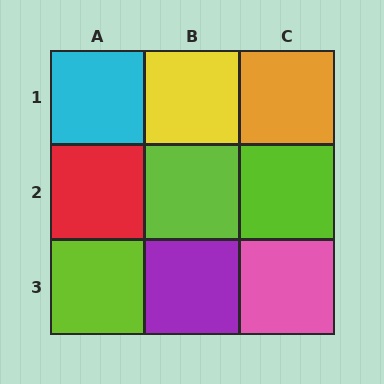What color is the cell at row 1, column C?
Orange.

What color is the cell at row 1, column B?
Yellow.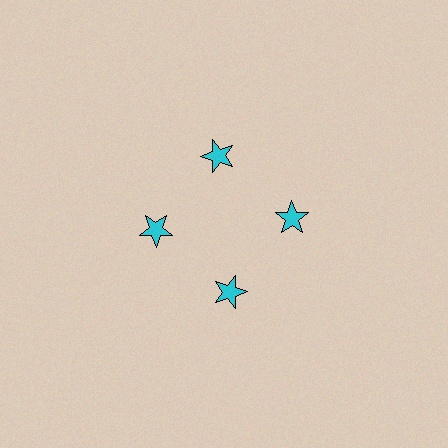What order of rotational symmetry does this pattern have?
This pattern has 4-fold rotational symmetry.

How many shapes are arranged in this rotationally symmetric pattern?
There are 4 shapes, arranged in 4 groups of 1.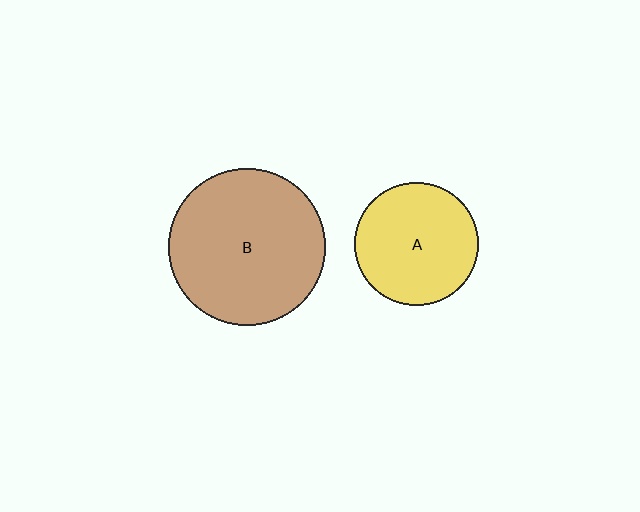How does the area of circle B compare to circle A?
Approximately 1.6 times.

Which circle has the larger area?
Circle B (brown).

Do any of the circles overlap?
No, none of the circles overlap.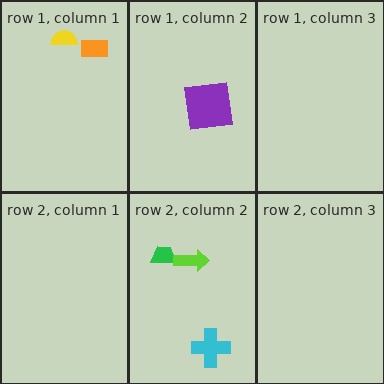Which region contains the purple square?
The row 1, column 2 region.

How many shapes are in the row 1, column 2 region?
1.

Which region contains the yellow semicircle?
The row 1, column 1 region.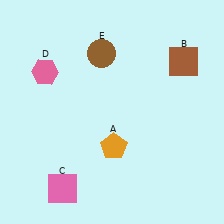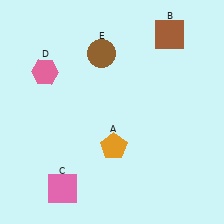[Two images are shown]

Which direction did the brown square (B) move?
The brown square (B) moved up.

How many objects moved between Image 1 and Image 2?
1 object moved between the two images.